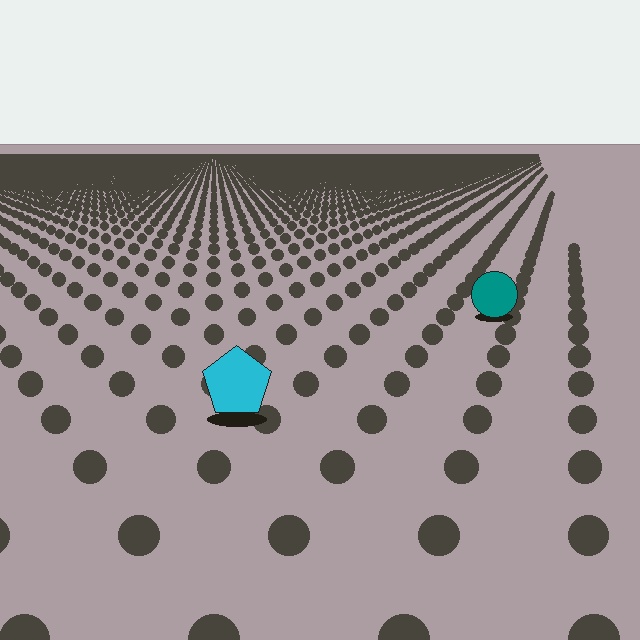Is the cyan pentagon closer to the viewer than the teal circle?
Yes. The cyan pentagon is closer — you can tell from the texture gradient: the ground texture is coarser near it.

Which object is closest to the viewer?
The cyan pentagon is closest. The texture marks near it are larger and more spread out.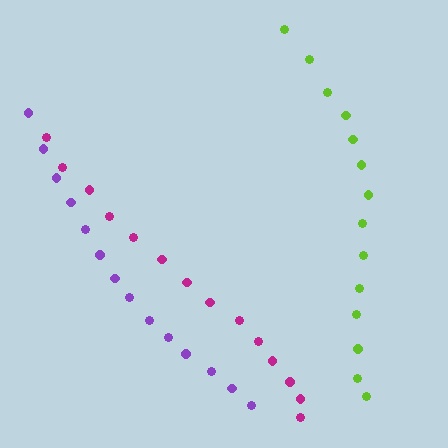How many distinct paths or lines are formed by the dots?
There are 3 distinct paths.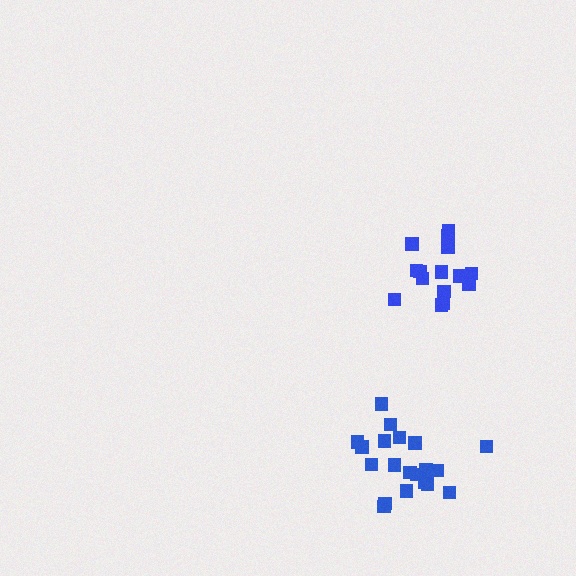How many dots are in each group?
Group 1: 15 dots, Group 2: 20 dots (35 total).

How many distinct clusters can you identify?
There are 2 distinct clusters.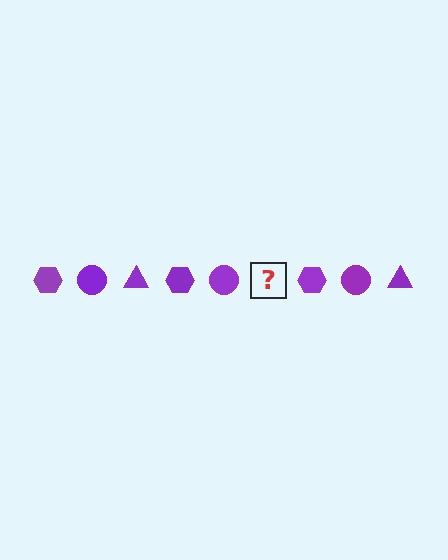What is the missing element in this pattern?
The missing element is a purple triangle.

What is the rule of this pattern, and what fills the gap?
The rule is that the pattern cycles through hexagon, circle, triangle shapes in purple. The gap should be filled with a purple triangle.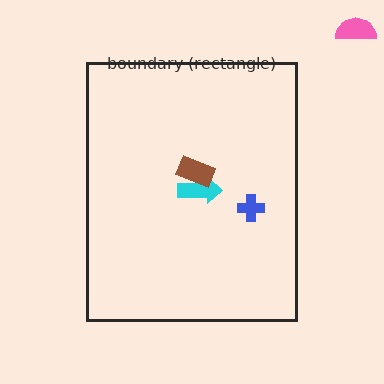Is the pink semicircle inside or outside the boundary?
Outside.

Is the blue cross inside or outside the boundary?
Inside.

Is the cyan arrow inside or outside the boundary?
Inside.